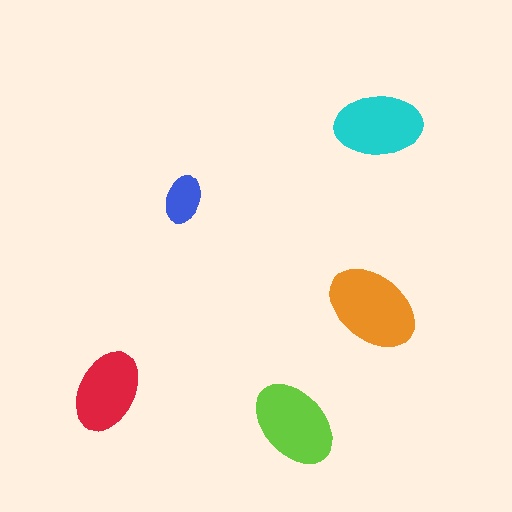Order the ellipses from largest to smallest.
the orange one, the lime one, the cyan one, the red one, the blue one.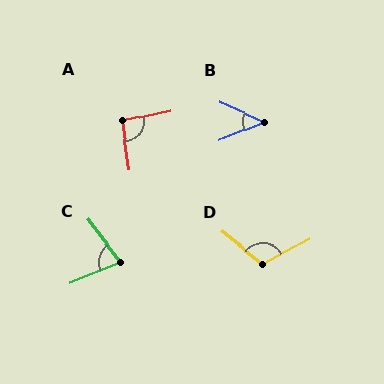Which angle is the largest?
D, at approximately 113 degrees.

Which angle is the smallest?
B, at approximately 46 degrees.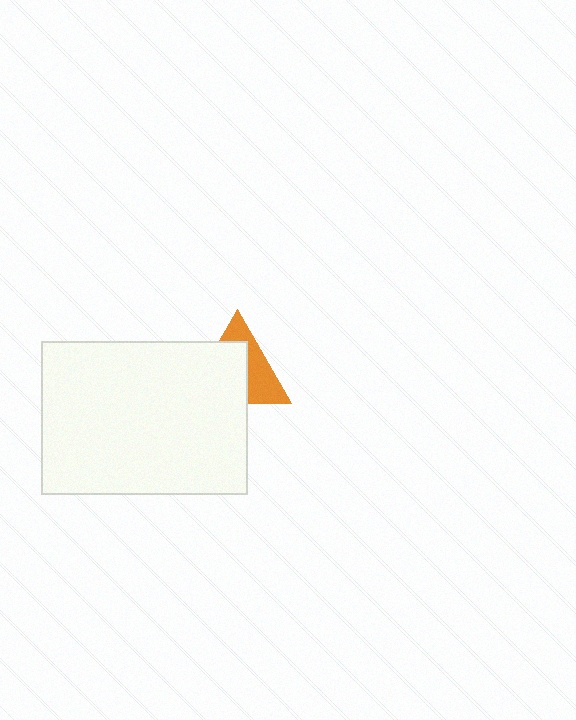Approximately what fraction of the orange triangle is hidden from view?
Roughly 56% of the orange triangle is hidden behind the white rectangle.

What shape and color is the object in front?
The object in front is a white rectangle.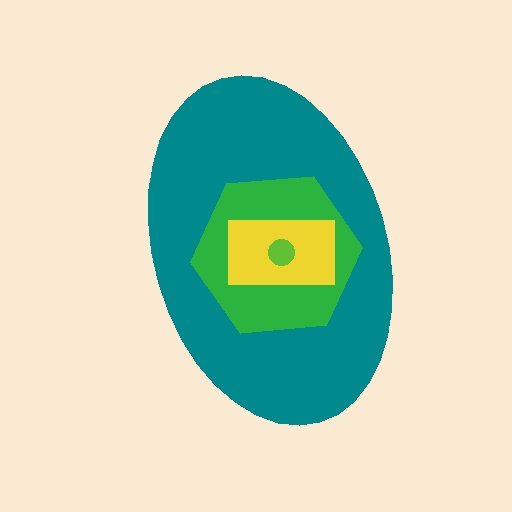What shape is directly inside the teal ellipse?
The green hexagon.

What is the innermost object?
The lime circle.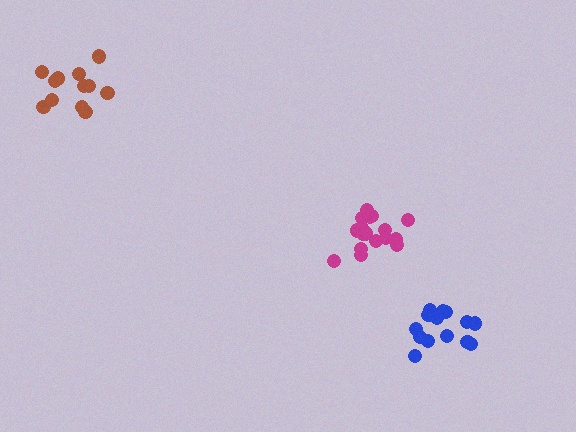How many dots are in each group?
Group 1: 14 dots, Group 2: 12 dots, Group 3: 17 dots (43 total).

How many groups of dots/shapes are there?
There are 3 groups.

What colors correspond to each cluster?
The clusters are colored: blue, brown, magenta.